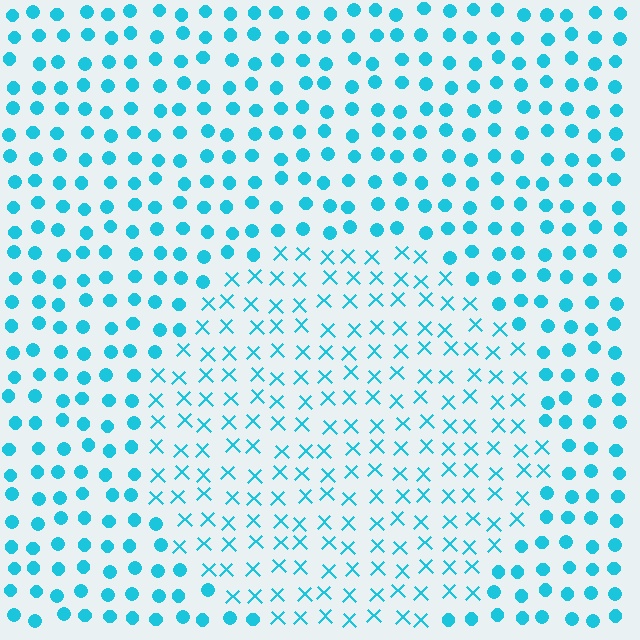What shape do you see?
I see a circle.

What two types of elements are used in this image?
The image uses X marks inside the circle region and circles outside it.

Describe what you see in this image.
The image is filled with small cyan elements arranged in a uniform grid. A circle-shaped region contains X marks, while the surrounding area contains circles. The boundary is defined purely by the change in element shape.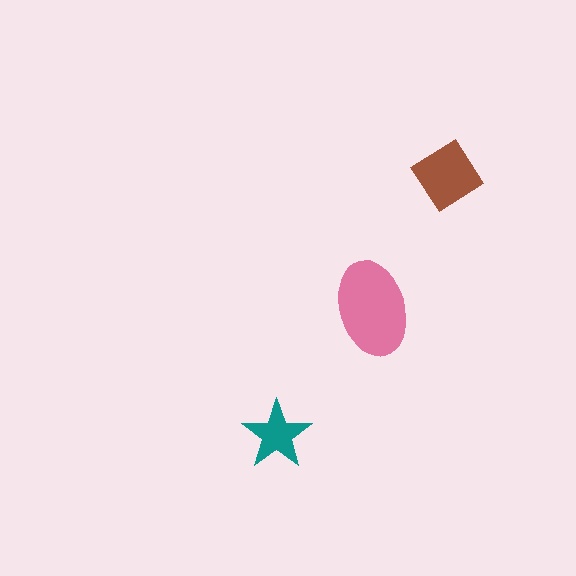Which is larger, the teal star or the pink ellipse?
The pink ellipse.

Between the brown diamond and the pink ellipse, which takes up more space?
The pink ellipse.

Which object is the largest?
The pink ellipse.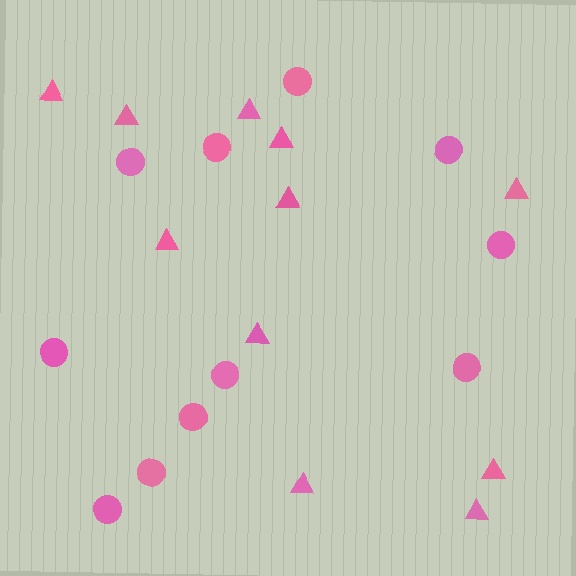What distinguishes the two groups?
There are 2 groups: one group of triangles (11) and one group of circles (11).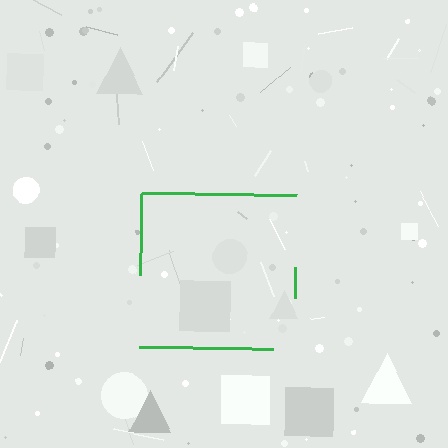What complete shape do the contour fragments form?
The contour fragments form a square.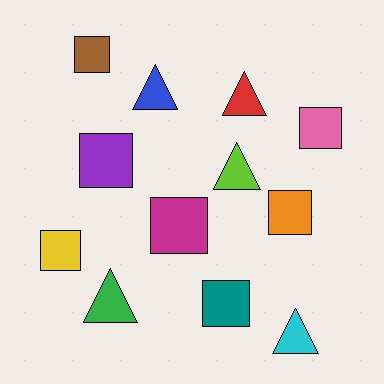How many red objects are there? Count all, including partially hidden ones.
There is 1 red object.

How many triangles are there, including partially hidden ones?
There are 5 triangles.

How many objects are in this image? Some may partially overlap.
There are 12 objects.